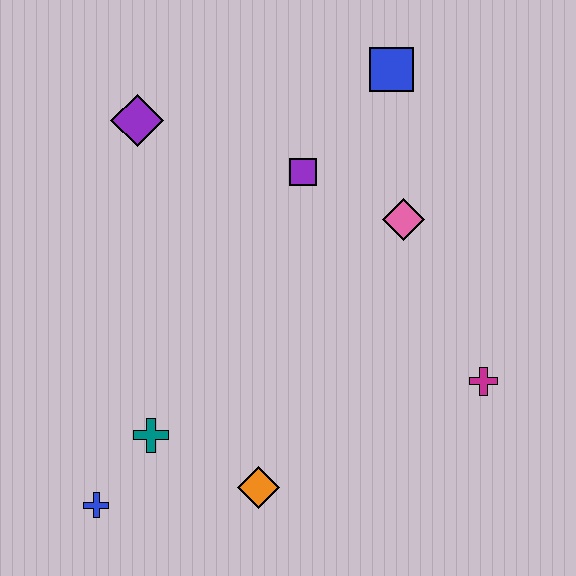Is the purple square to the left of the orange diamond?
No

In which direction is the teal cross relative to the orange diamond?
The teal cross is to the left of the orange diamond.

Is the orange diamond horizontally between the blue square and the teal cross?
Yes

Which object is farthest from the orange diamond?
The blue square is farthest from the orange diamond.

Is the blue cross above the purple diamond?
No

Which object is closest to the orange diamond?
The teal cross is closest to the orange diamond.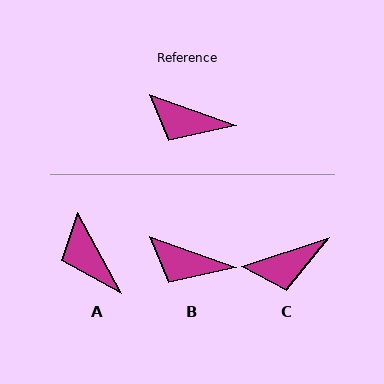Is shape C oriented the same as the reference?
No, it is off by about 39 degrees.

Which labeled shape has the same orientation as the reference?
B.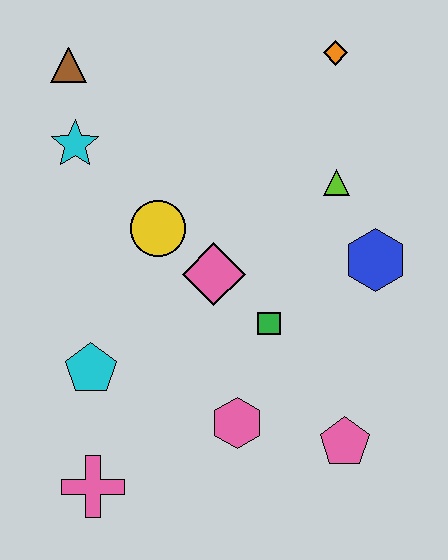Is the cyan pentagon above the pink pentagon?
Yes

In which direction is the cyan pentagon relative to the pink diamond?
The cyan pentagon is to the left of the pink diamond.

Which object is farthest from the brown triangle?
The pink pentagon is farthest from the brown triangle.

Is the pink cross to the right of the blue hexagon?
No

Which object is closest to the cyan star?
The brown triangle is closest to the cyan star.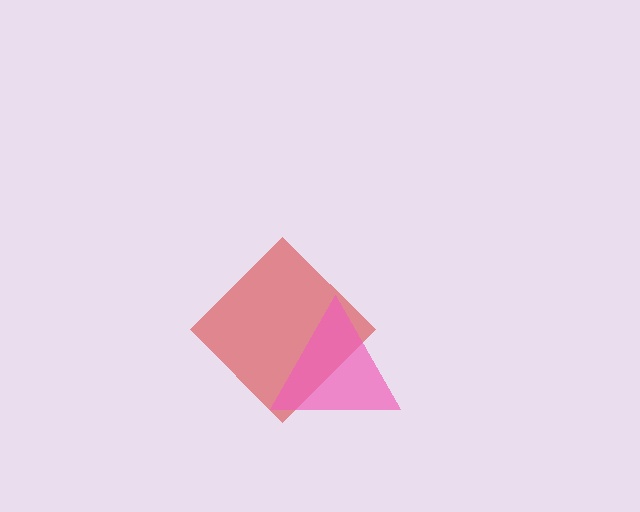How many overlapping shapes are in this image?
There are 2 overlapping shapes in the image.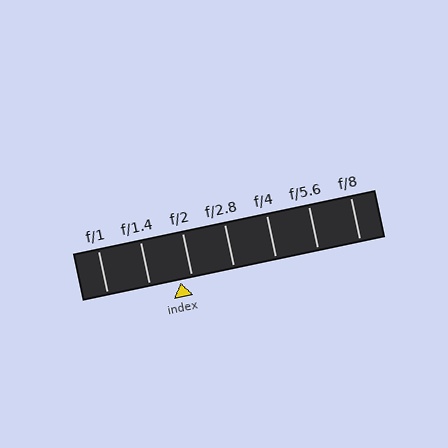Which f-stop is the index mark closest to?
The index mark is closest to f/2.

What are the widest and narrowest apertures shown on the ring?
The widest aperture shown is f/1 and the narrowest is f/8.